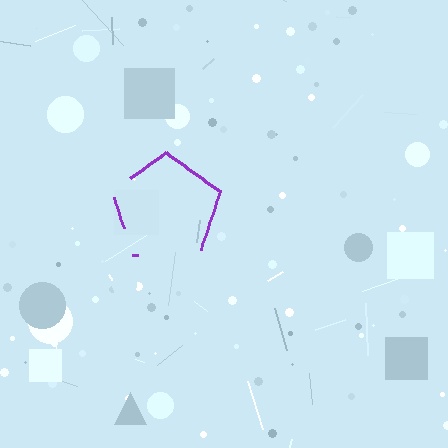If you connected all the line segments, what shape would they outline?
They would outline a pentagon.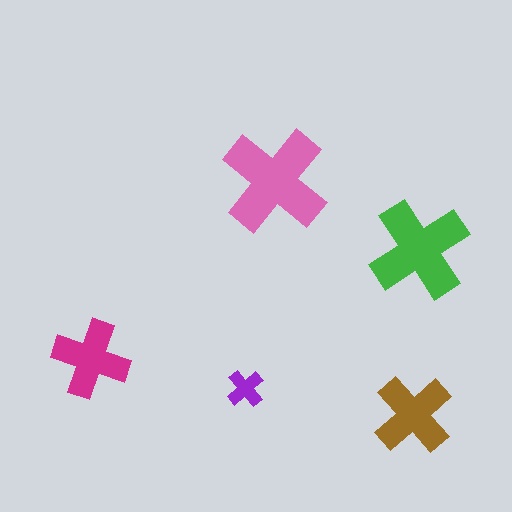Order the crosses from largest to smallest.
the pink one, the green one, the brown one, the magenta one, the purple one.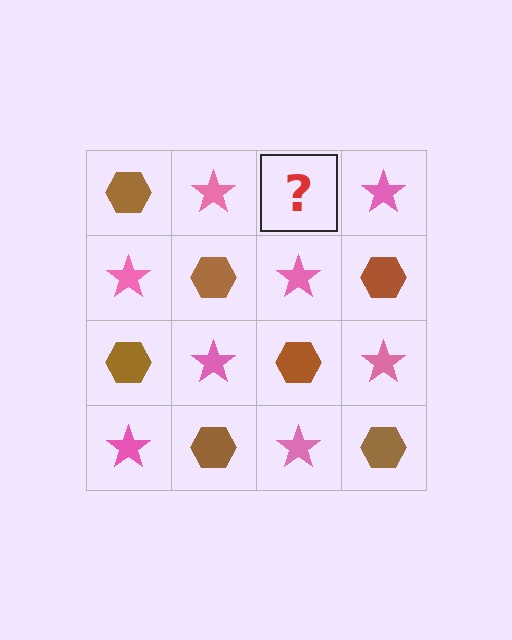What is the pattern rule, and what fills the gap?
The rule is that it alternates brown hexagon and pink star in a checkerboard pattern. The gap should be filled with a brown hexagon.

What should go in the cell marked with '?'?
The missing cell should contain a brown hexagon.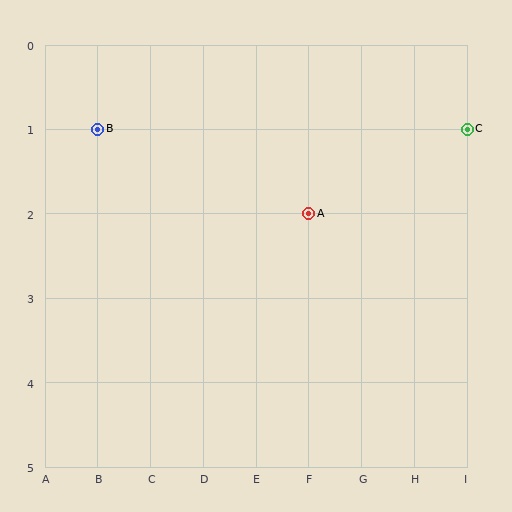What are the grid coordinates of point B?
Point B is at grid coordinates (B, 1).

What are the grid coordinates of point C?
Point C is at grid coordinates (I, 1).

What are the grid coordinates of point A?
Point A is at grid coordinates (F, 2).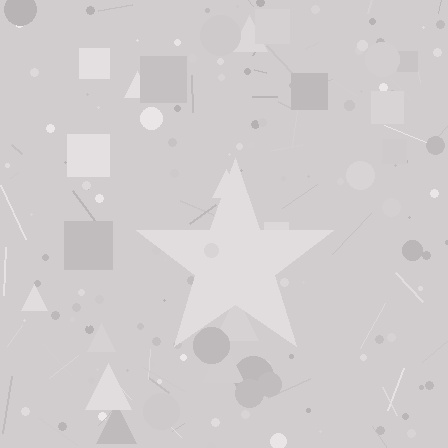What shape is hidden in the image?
A star is hidden in the image.